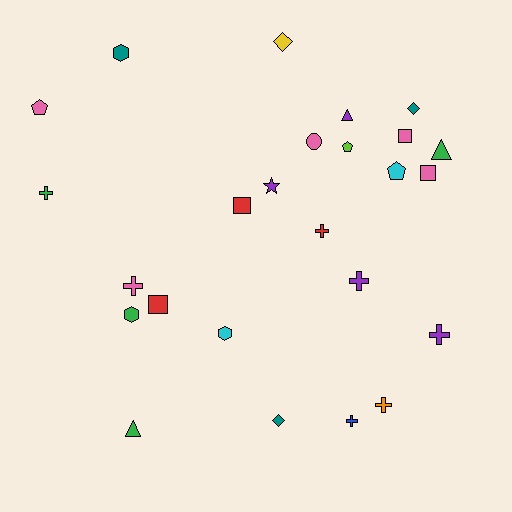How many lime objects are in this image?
There is 1 lime object.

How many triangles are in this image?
There are 3 triangles.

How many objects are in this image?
There are 25 objects.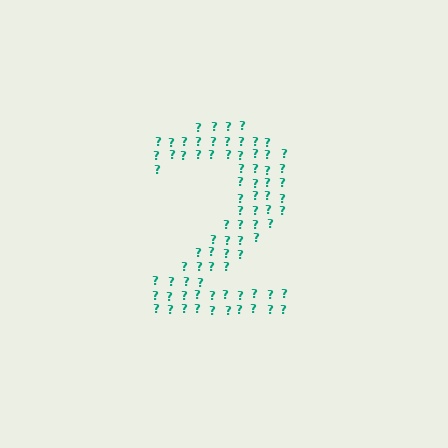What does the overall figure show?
The overall figure shows the digit 2.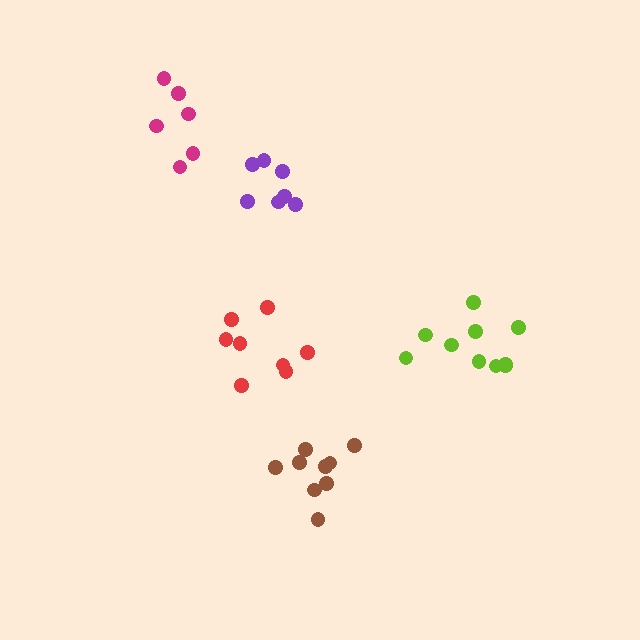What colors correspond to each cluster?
The clusters are colored: red, lime, brown, purple, magenta.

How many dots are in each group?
Group 1: 8 dots, Group 2: 10 dots, Group 3: 9 dots, Group 4: 7 dots, Group 5: 6 dots (40 total).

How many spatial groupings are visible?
There are 5 spatial groupings.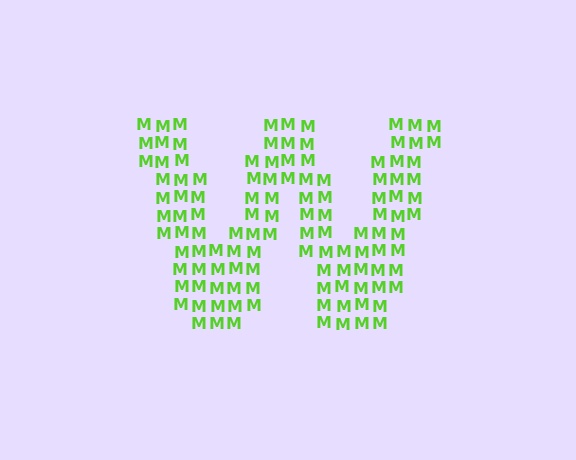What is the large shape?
The large shape is the letter W.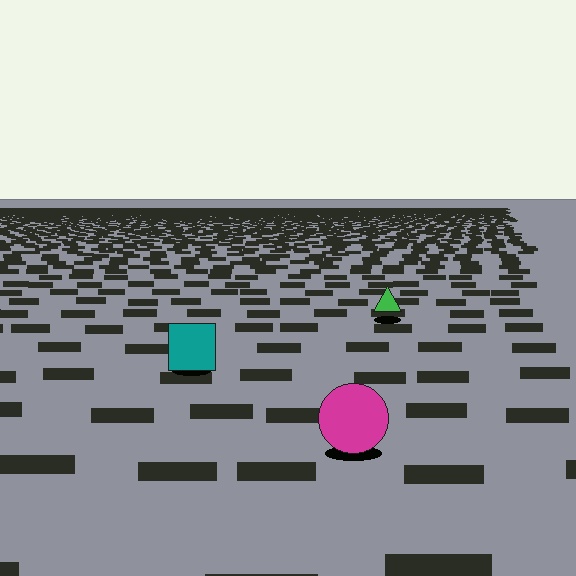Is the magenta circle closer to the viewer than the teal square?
Yes. The magenta circle is closer — you can tell from the texture gradient: the ground texture is coarser near it.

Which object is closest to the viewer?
The magenta circle is closest. The texture marks near it are larger and more spread out.